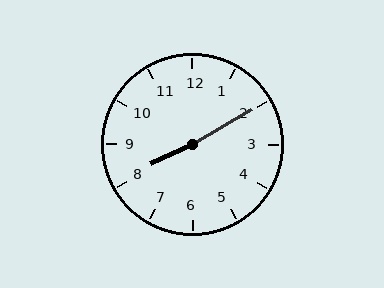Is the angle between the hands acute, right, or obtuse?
It is obtuse.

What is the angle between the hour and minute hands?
Approximately 175 degrees.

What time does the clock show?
8:10.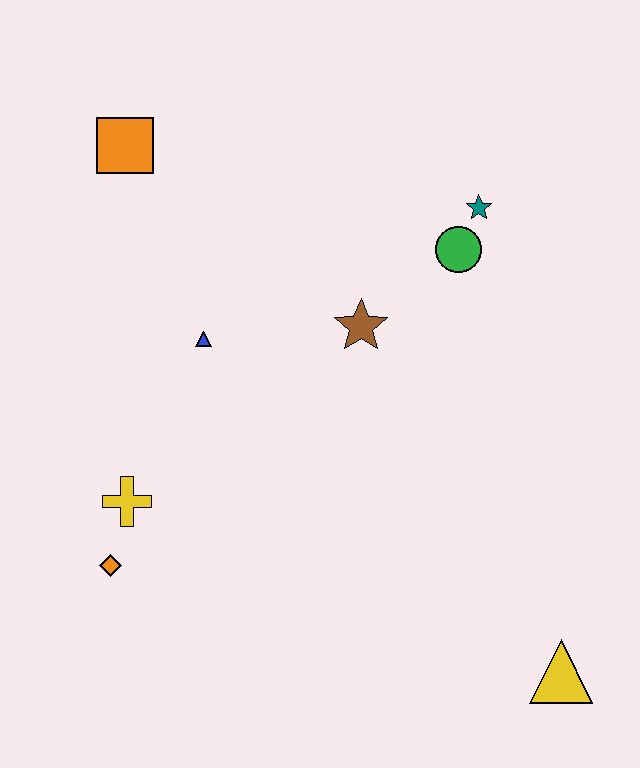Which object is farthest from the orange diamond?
The teal star is farthest from the orange diamond.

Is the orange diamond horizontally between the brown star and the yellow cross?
No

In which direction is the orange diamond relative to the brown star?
The orange diamond is to the left of the brown star.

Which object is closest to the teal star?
The green circle is closest to the teal star.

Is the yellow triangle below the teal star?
Yes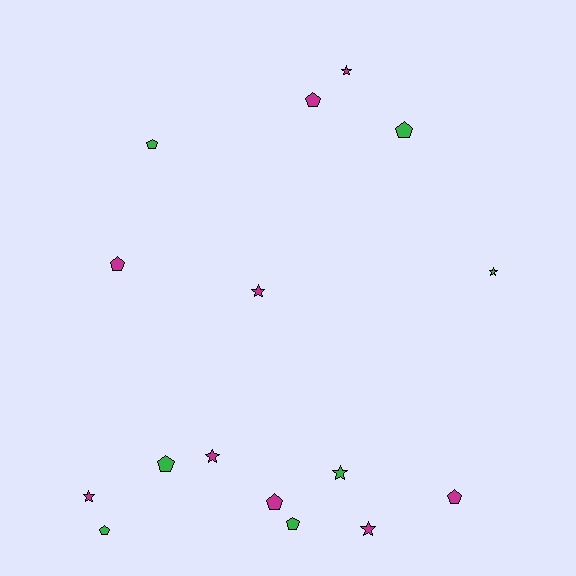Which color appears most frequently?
Magenta, with 9 objects.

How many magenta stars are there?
There are 5 magenta stars.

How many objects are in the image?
There are 16 objects.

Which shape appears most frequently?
Pentagon, with 9 objects.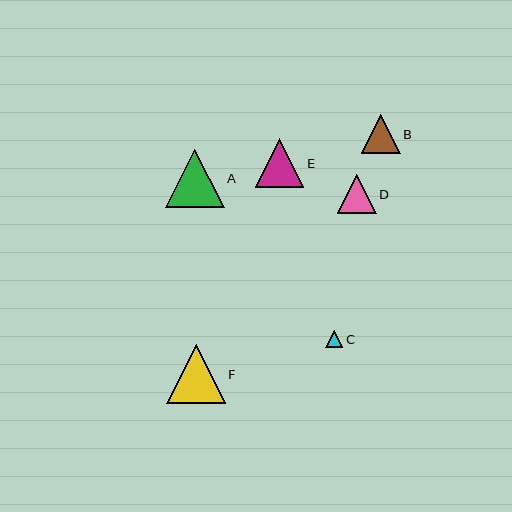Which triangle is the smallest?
Triangle C is the smallest with a size of approximately 17 pixels.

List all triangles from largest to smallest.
From largest to smallest: A, F, E, B, D, C.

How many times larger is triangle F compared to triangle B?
Triangle F is approximately 1.5 times the size of triangle B.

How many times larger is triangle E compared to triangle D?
Triangle E is approximately 1.3 times the size of triangle D.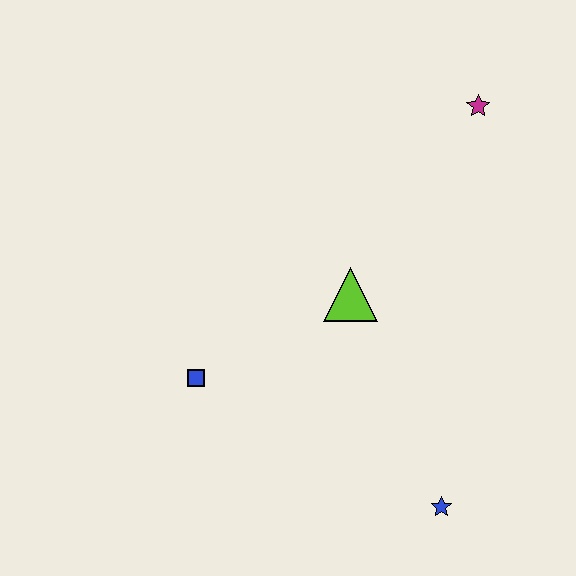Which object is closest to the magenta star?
The lime triangle is closest to the magenta star.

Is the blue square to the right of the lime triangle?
No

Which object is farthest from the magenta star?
The blue star is farthest from the magenta star.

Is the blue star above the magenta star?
No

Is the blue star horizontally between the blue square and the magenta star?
Yes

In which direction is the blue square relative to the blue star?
The blue square is to the left of the blue star.